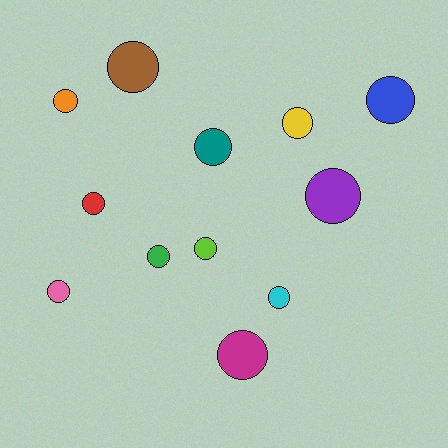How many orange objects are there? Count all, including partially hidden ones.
There is 1 orange object.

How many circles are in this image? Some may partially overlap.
There are 12 circles.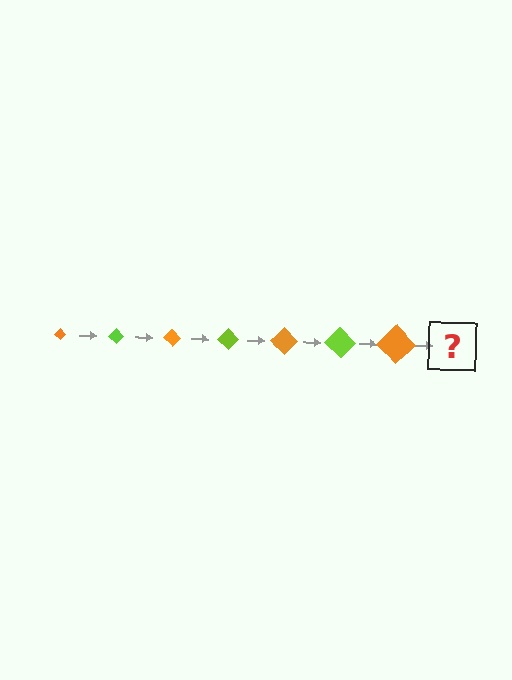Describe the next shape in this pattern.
It should be a lime diamond, larger than the previous one.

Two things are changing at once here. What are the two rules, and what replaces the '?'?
The two rules are that the diamond grows larger each step and the color cycles through orange and lime. The '?' should be a lime diamond, larger than the previous one.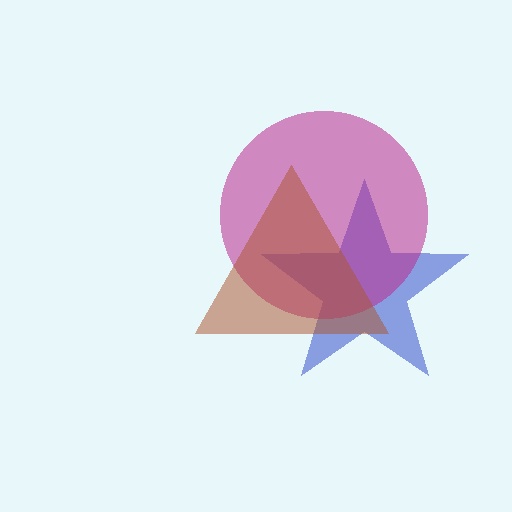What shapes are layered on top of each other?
The layered shapes are: a blue star, a magenta circle, a brown triangle.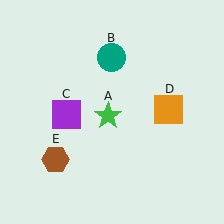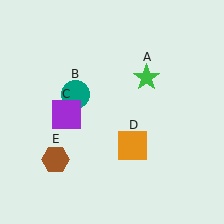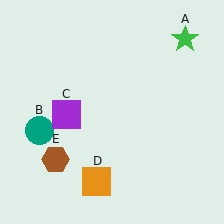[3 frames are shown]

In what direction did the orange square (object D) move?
The orange square (object D) moved down and to the left.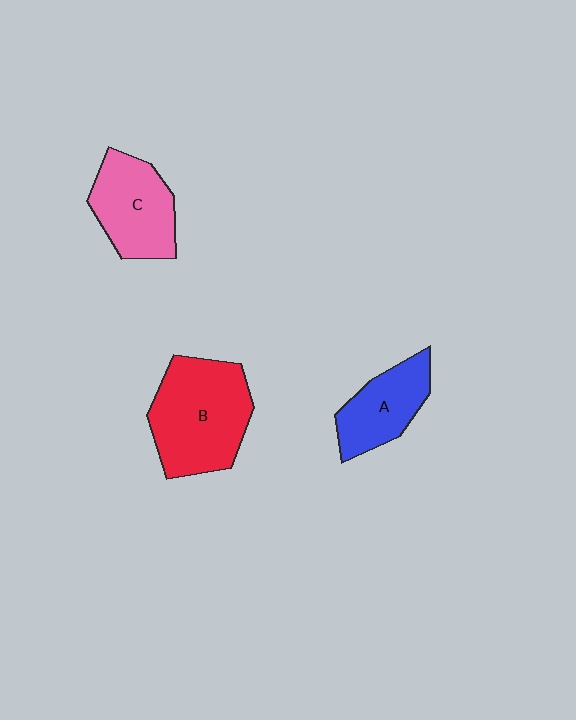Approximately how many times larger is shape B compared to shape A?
Approximately 1.7 times.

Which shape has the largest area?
Shape B (red).